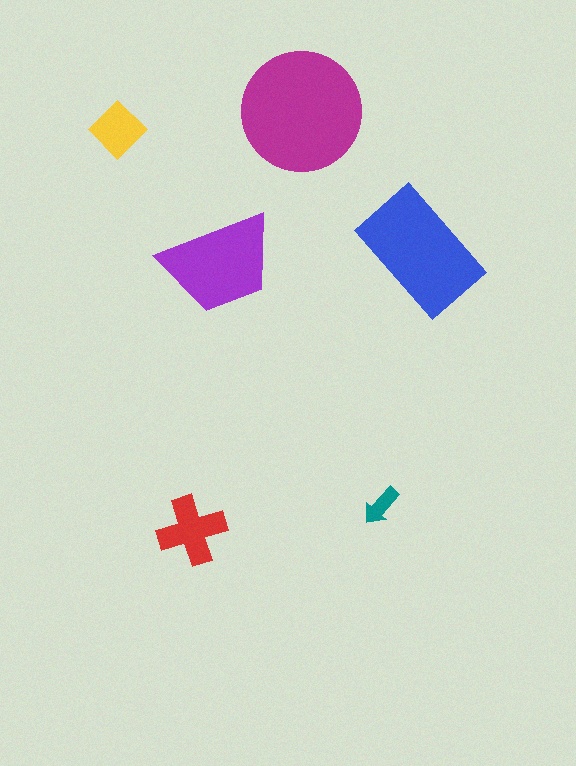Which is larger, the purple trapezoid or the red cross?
The purple trapezoid.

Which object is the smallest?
The teal arrow.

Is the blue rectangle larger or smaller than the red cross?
Larger.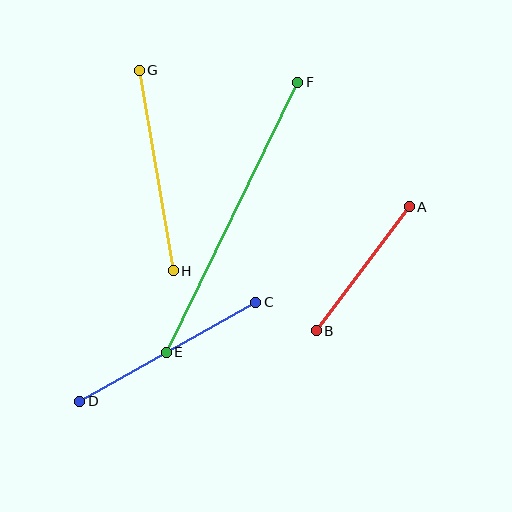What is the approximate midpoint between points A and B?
The midpoint is at approximately (363, 269) pixels.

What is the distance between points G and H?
The distance is approximately 204 pixels.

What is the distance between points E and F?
The distance is approximately 301 pixels.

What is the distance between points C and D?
The distance is approximately 202 pixels.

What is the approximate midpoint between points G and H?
The midpoint is at approximately (156, 170) pixels.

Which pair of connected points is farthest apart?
Points E and F are farthest apart.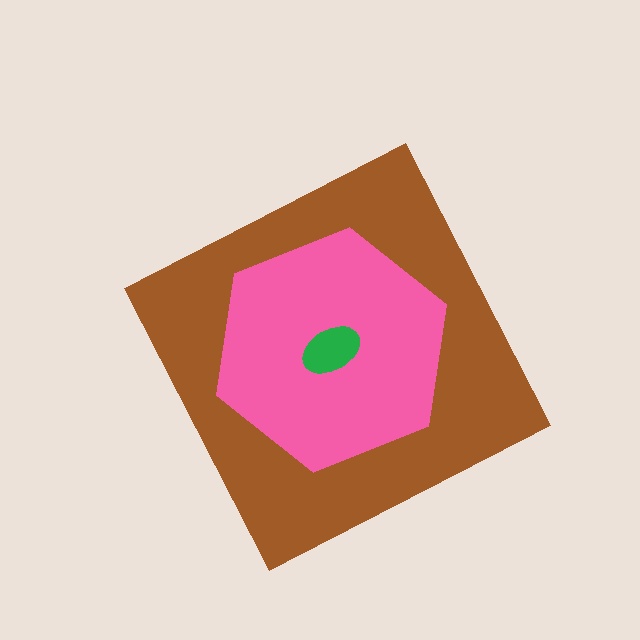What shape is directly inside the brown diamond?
The pink hexagon.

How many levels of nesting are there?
3.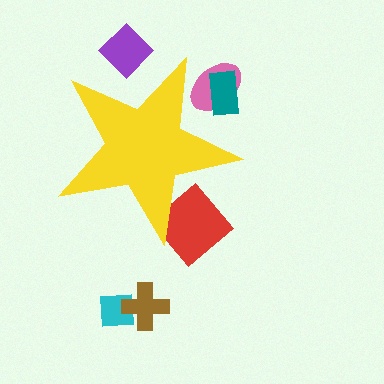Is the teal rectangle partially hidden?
Yes, the teal rectangle is partially hidden behind the yellow star.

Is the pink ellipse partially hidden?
Yes, the pink ellipse is partially hidden behind the yellow star.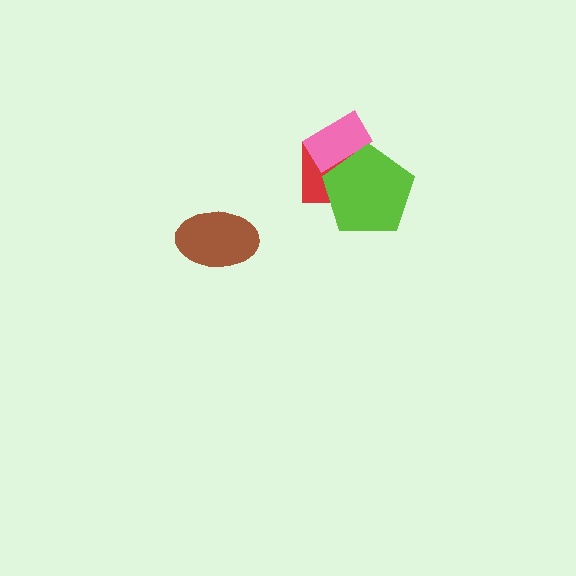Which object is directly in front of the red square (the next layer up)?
The pink rectangle is directly in front of the red square.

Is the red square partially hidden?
Yes, it is partially covered by another shape.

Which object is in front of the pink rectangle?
The lime pentagon is in front of the pink rectangle.